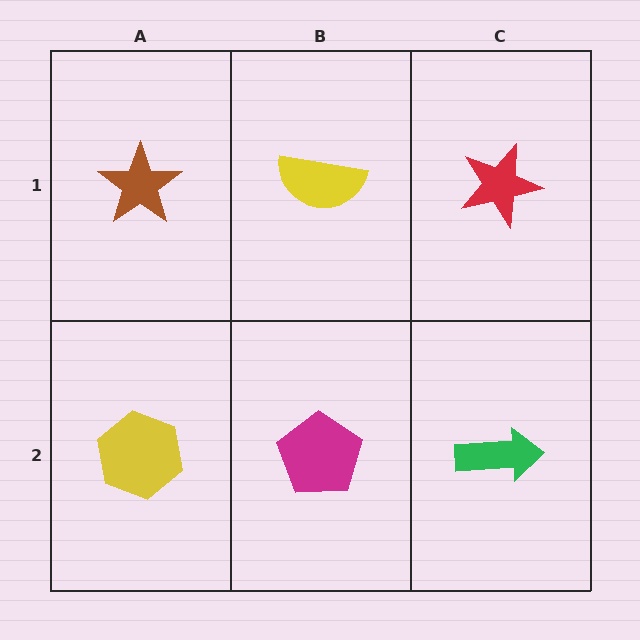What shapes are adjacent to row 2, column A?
A brown star (row 1, column A), a magenta pentagon (row 2, column B).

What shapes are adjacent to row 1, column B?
A magenta pentagon (row 2, column B), a brown star (row 1, column A), a red star (row 1, column C).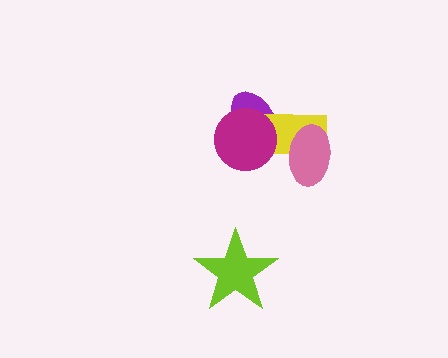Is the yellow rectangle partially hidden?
Yes, it is partially covered by another shape.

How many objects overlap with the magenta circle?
2 objects overlap with the magenta circle.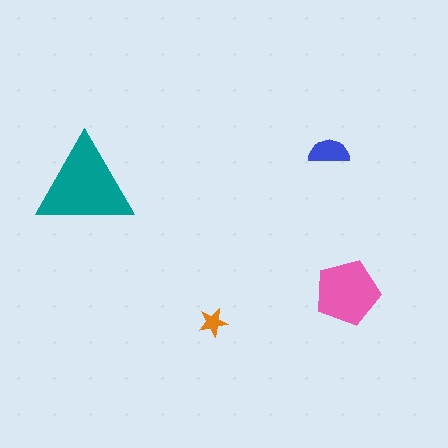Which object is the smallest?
The orange star.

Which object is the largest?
The teal triangle.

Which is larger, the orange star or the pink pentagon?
The pink pentagon.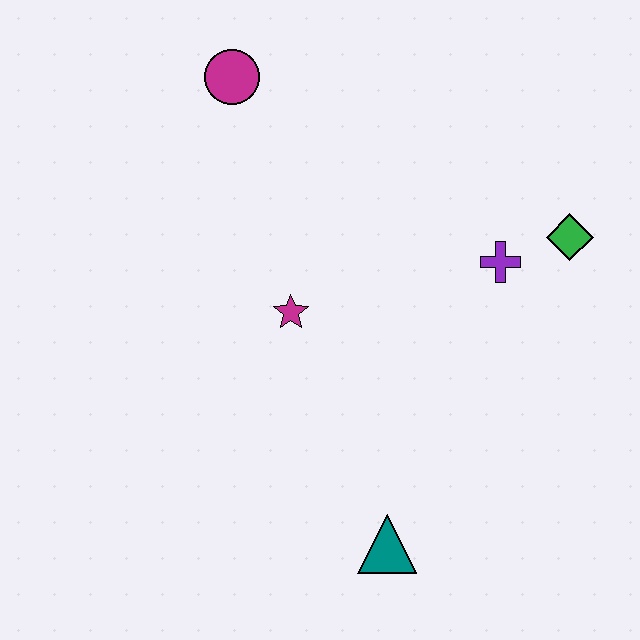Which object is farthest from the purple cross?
The magenta circle is farthest from the purple cross.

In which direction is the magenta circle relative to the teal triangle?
The magenta circle is above the teal triangle.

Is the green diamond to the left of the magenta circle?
No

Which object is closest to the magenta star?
The purple cross is closest to the magenta star.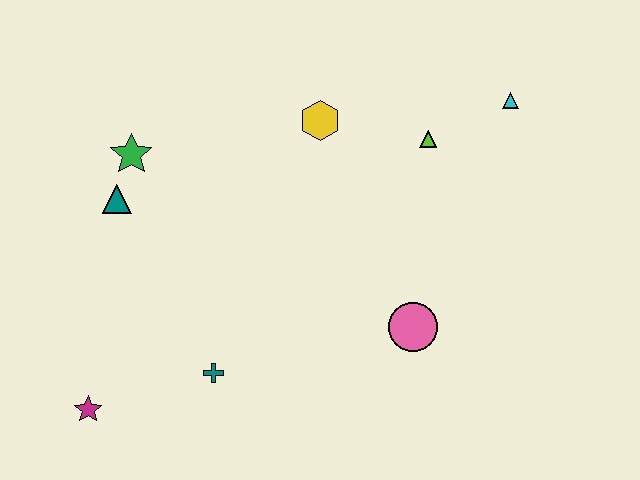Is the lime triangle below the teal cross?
No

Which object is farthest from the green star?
The cyan triangle is farthest from the green star.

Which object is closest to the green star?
The teal triangle is closest to the green star.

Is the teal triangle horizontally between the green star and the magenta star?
Yes